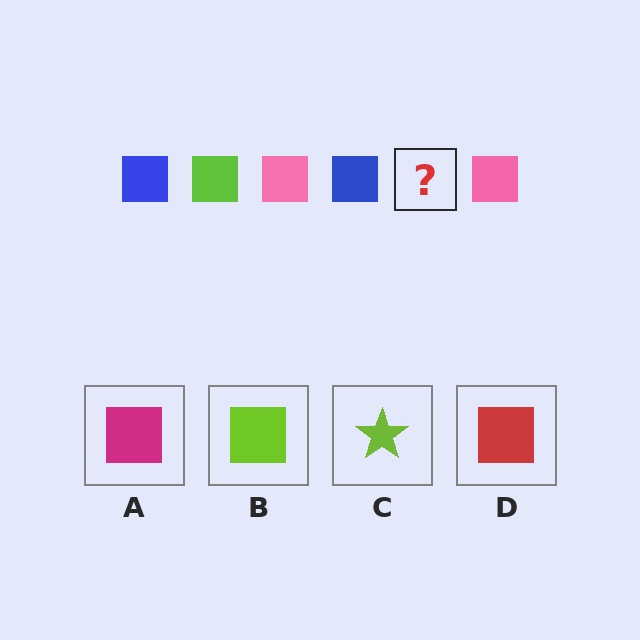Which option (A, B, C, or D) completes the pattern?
B.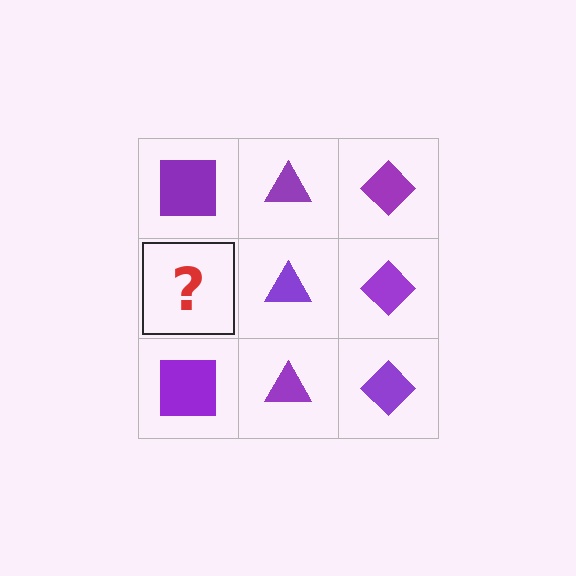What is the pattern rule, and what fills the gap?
The rule is that each column has a consistent shape. The gap should be filled with a purple square.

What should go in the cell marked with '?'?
The missing cell should contain a purple square.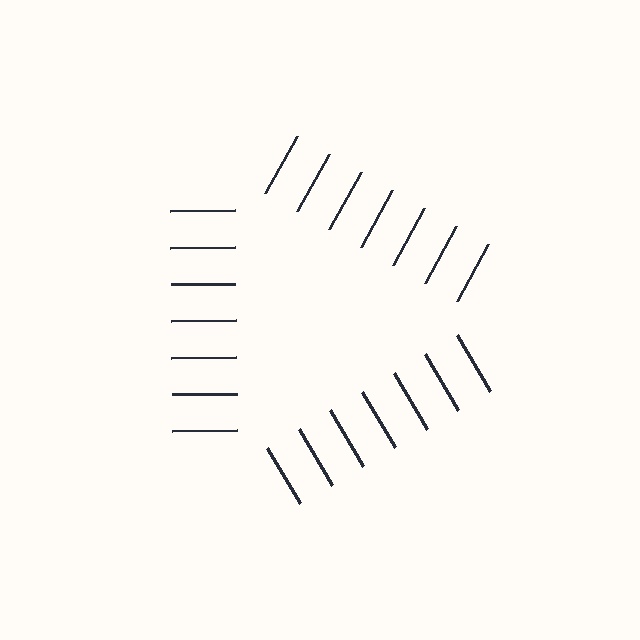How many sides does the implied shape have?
3 sides — the line-ends trace a triangle.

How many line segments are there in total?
21 — 7 along each of the 3 edges.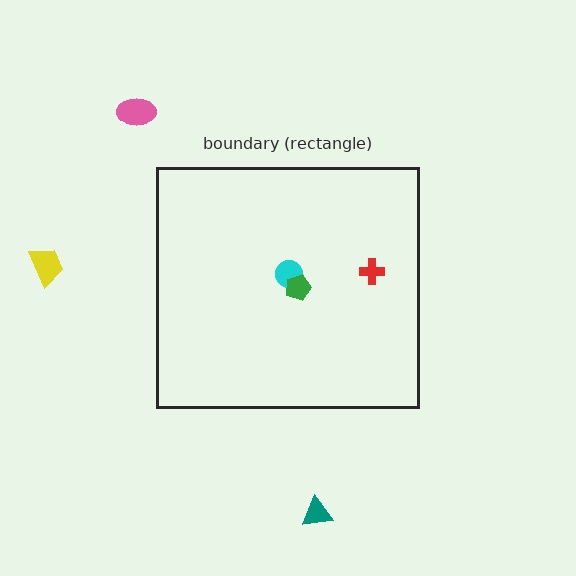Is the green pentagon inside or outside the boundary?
Inside.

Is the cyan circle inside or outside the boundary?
Inside.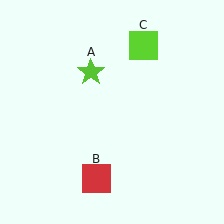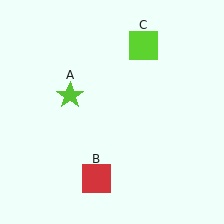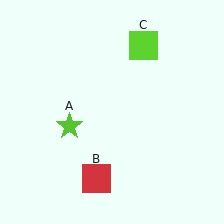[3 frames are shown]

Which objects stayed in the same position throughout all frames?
Red square (object B) and lime square (object C) remained stationary.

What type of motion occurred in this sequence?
The lime star (object A) rotated counterclockwise around the center of the scene.